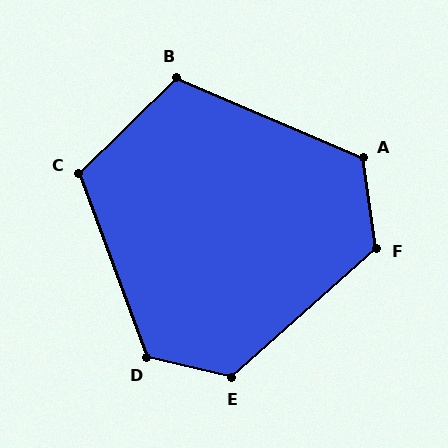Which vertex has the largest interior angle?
E, at approximately 124 degrees.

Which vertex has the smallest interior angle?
B, at approximately 112 degrees.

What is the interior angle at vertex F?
Approximately 124 degrees (obtuse).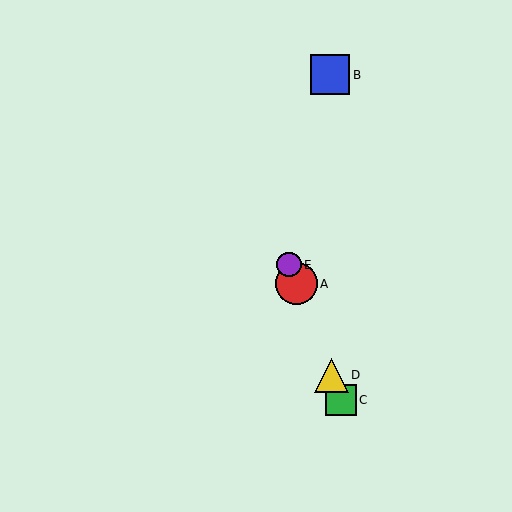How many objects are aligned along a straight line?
4 objects (A, C, D, E) are aligned along a straight line.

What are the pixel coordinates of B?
Object B is at (330, 75).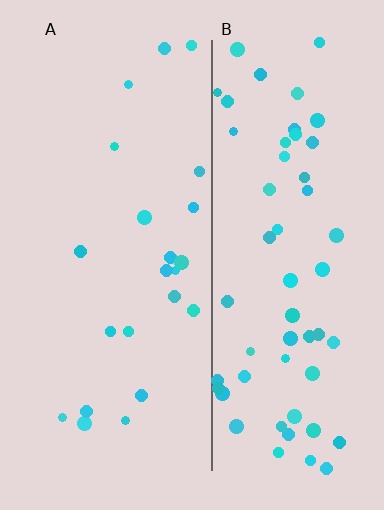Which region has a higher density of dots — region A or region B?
B (the right).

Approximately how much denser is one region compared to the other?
Approximately 2.7× — region B over region A.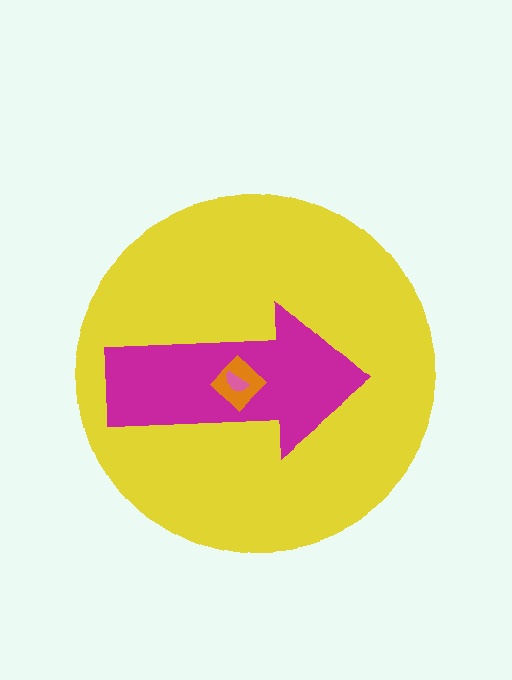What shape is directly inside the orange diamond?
The pink semicircle.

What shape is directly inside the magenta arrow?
The orange diamond.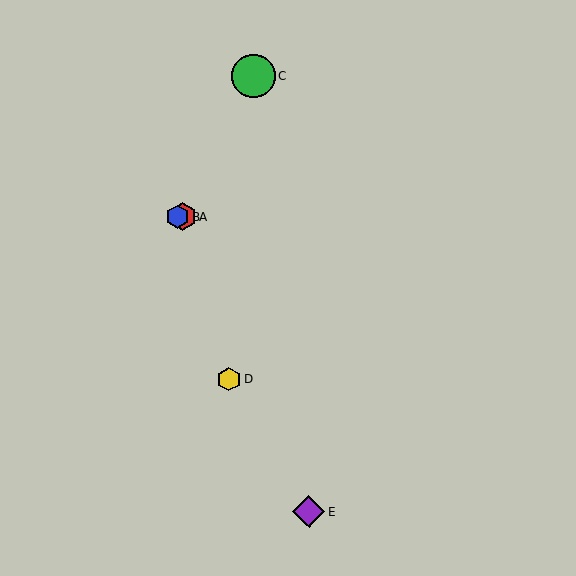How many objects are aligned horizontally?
2 objects (A, B) are aligned horizontally.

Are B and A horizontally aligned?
Yes, both are at y≈217.